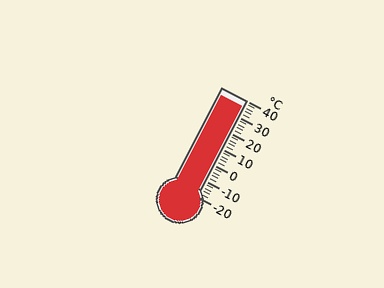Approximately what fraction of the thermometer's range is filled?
The thermometer is filled to approximately 95% of its range.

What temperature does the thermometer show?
The thermometer shows approximately 36°C.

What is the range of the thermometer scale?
The thermometer scale ranges from -20°C to 40°C.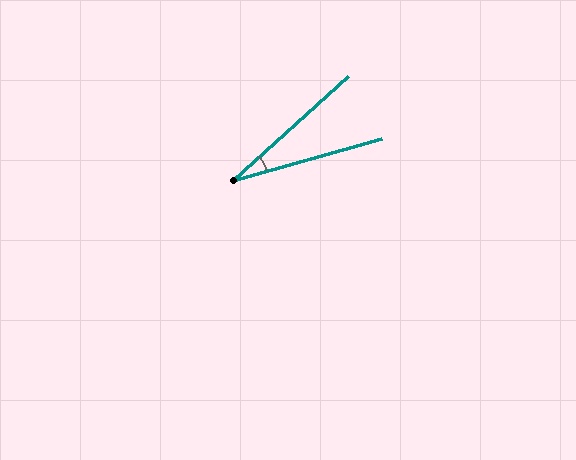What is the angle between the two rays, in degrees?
Approximately 26 degrees.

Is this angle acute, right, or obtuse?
It is acute.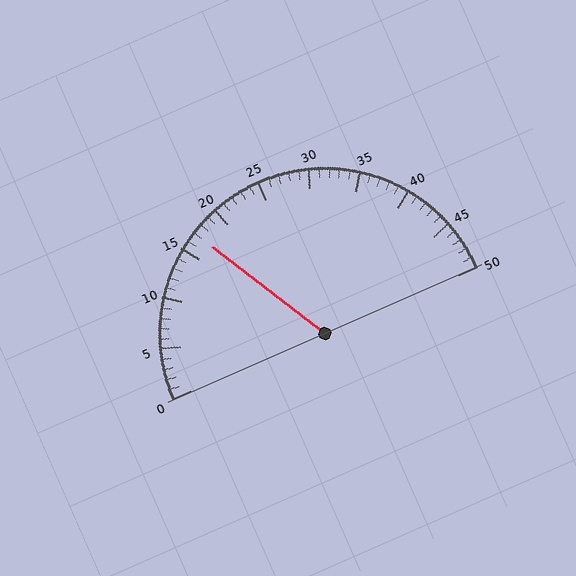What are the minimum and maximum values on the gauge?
The gauge ranges from 0 to 50.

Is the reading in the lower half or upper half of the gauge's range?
The reading is in the lower half of the range (0 to 50).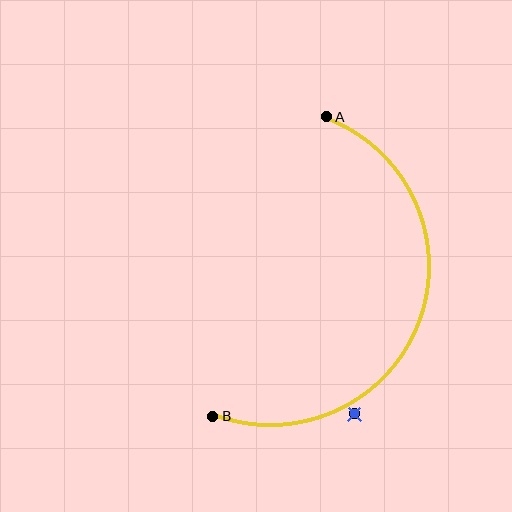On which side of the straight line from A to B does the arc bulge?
The arc bulges to the right of the straight line connecting A and B.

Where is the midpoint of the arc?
The arc midpoint is the point on the curve farthest from the straight line joining A and B. It sits to the right of that line.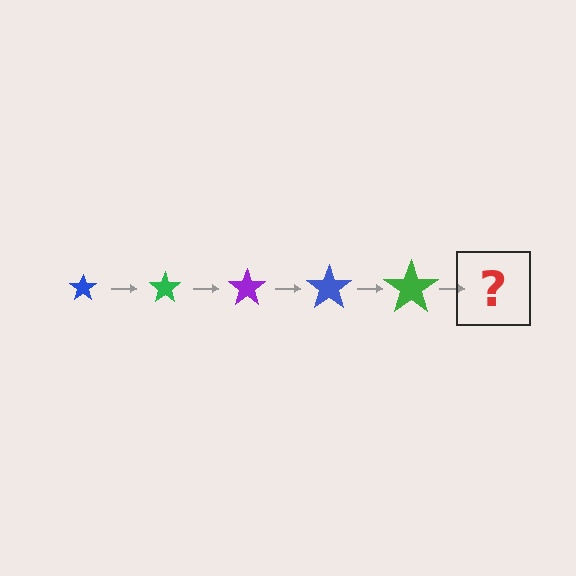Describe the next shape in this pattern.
It should be a purple star, larger than the previous one.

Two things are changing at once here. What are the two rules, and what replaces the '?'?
The two rules are that the star grows larger each step and the color cycles through blue, green, and purple. The '?' should be a purple star, larger than the previous one.